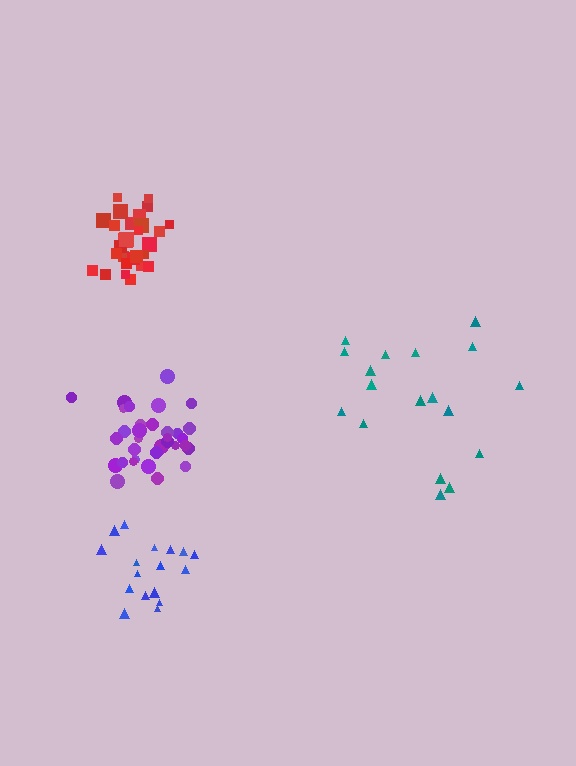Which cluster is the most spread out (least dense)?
Teal.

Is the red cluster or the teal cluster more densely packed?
Red.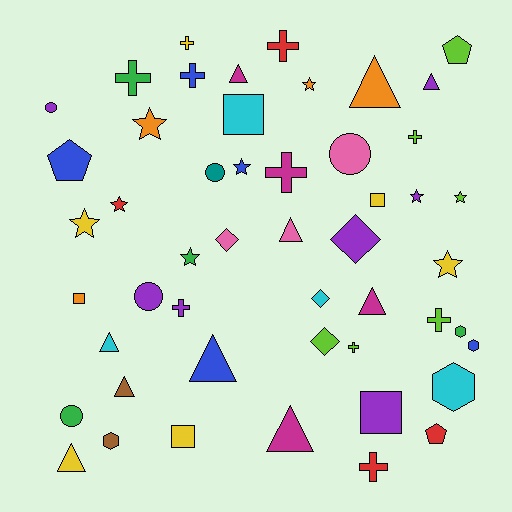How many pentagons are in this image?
There are 3 pentagons.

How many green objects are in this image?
There are 4 green objects.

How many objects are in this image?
There are 50 objects.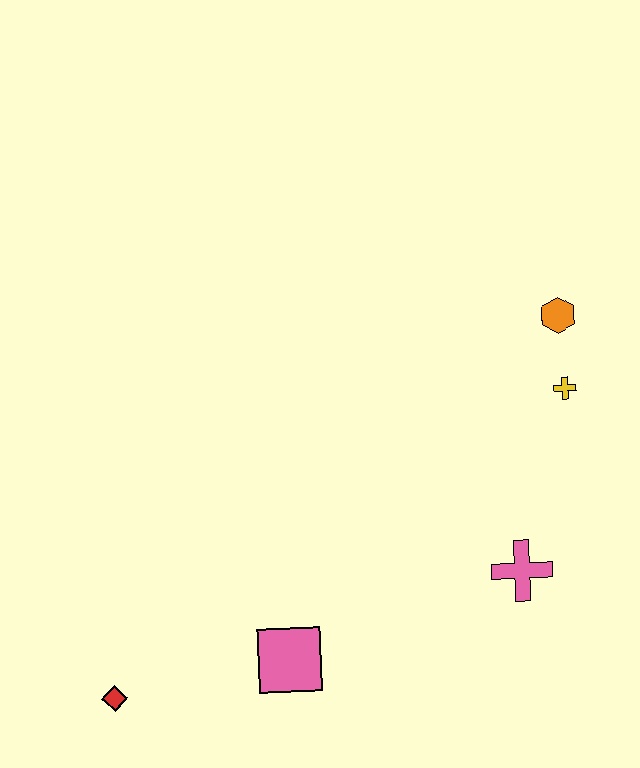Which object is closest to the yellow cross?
The orange hexagon is closest to the yellow cross.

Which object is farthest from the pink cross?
The red diamond is farthest from the pink cross.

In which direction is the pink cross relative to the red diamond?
The pink cross is to the right of the red diamond.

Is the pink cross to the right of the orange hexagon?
No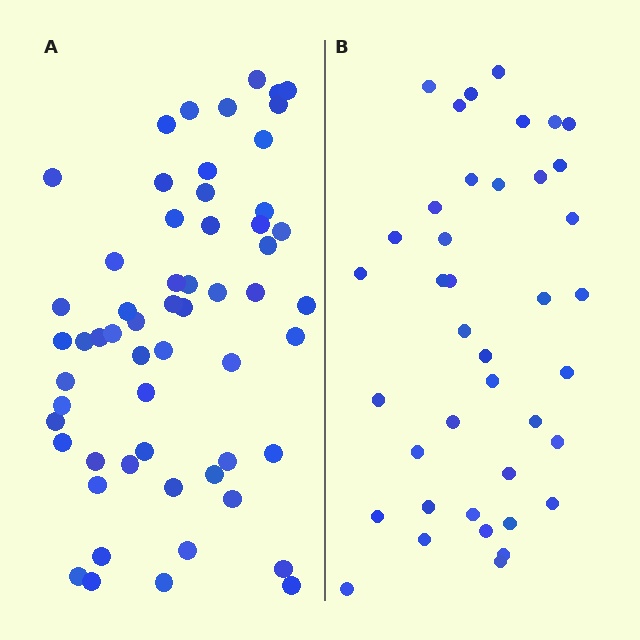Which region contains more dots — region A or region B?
Region A (the left region) has more dots.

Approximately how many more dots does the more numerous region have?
Region A has approximately 20 more dots than region B.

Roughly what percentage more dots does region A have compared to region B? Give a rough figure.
About 45% more.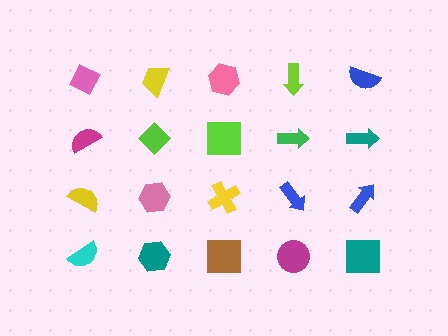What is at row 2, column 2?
A lime diamond.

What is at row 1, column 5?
A blue semicircle.